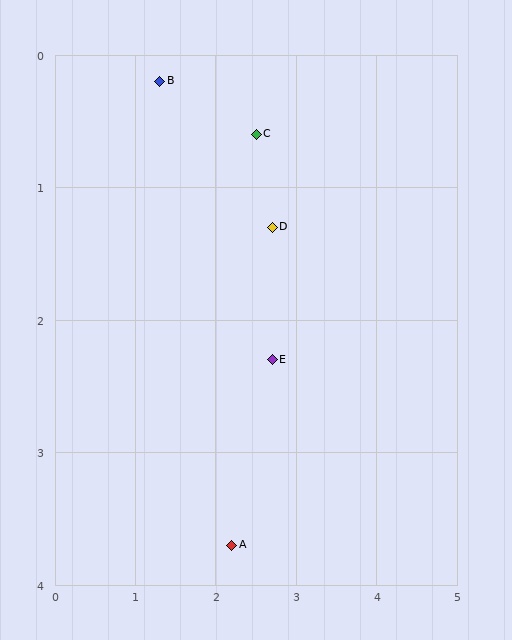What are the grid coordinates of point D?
Point D is at approximately (2.7, 1.3).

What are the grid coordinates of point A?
Point A is at approximately (2.2, 3.7).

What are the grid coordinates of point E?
Point E is at approximately (2.7, 2.3).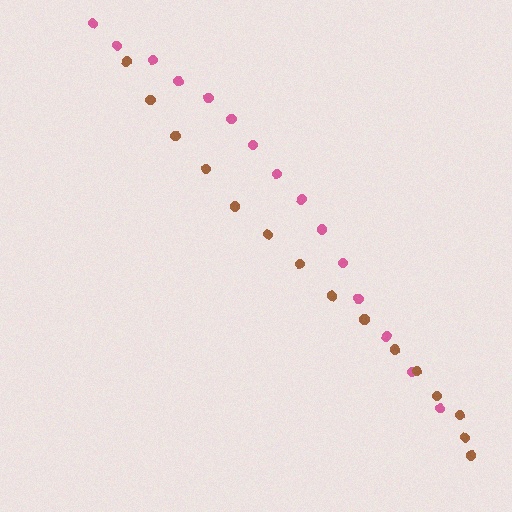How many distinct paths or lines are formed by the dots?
There are 2 distinct paths.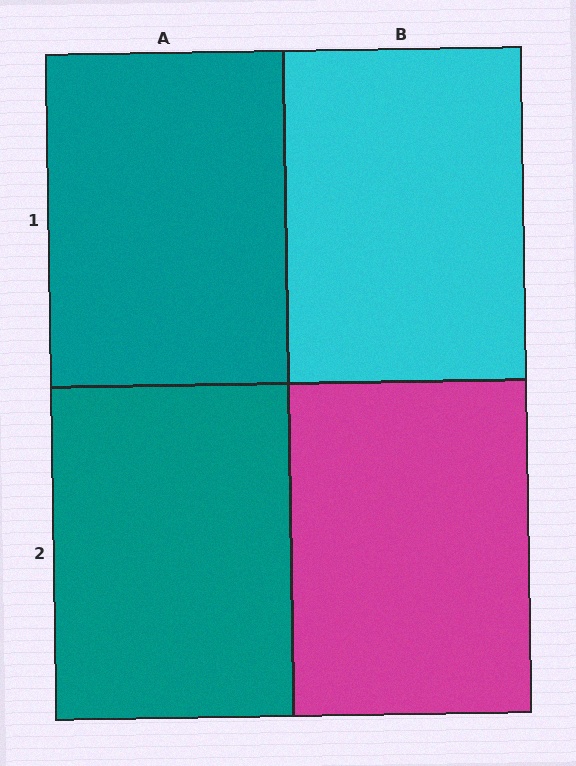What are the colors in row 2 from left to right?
Teal, magenta.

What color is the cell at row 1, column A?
Teal.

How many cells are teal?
2 cells are teal.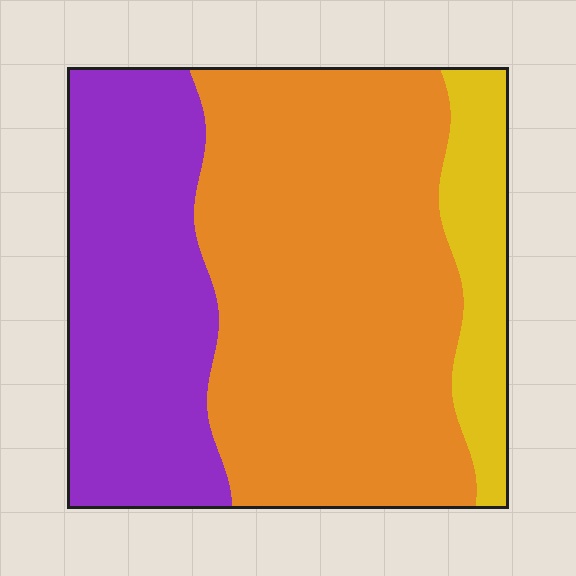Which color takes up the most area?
Orange, at roughly 55%.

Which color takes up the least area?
Yellow, at roughly 10%.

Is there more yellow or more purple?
Purple.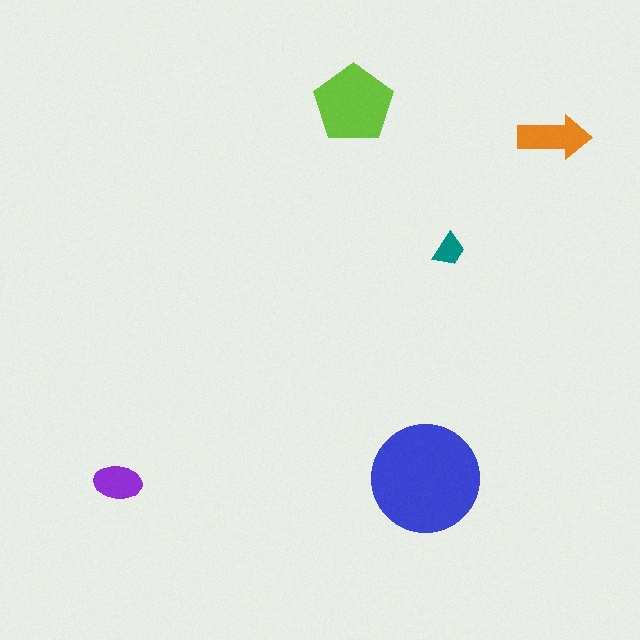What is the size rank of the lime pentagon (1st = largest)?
2nd.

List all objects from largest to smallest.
The blue circle, the lime pentagon, the orange arrow, the purple ellipse, the teal trapezoid.